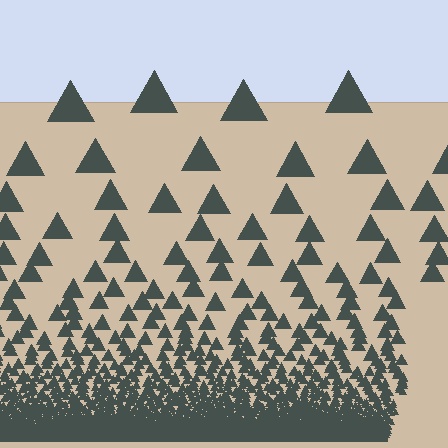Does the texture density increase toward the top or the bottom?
Density increases toward the bottom.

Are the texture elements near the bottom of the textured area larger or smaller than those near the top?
Smaller. The gradient is inverted — elements near the bottom are smaller and denser.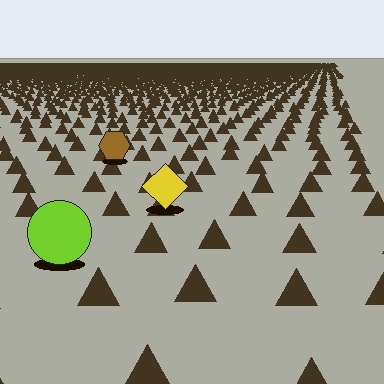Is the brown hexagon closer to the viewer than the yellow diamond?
No. The yellow diamond is closer — you can tell from the texture gradient: the ground texture is coarser near it.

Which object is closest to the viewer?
The lime circle is closest. The texture marks near it are larger and more spread out.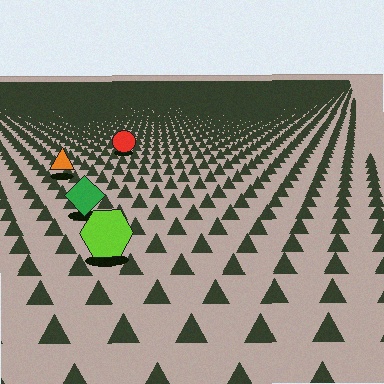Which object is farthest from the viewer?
The red circle is farthest from the viewer. It appears smaller and the ground texture around it is denser.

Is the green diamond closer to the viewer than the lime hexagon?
No. The lime hexagon is closer — you can tell from the texture gradient: the ground texture is coarser near it.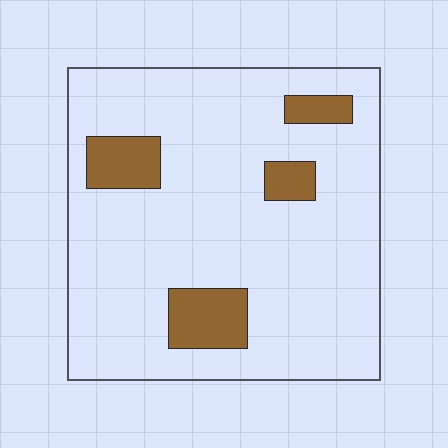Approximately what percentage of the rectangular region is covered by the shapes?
Approximately 15%.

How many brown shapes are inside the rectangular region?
4.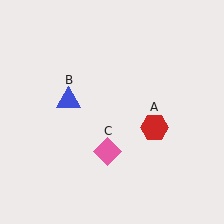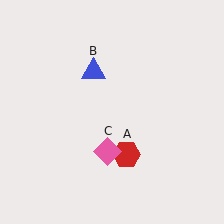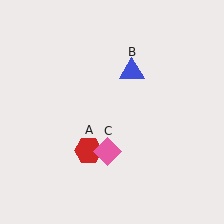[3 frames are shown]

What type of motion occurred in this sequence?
The red hexagon (object A), blue triangle (object B) rotated clockwise around the center of the scene.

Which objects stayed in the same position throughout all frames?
Pink diamond (object C) remained stationary.